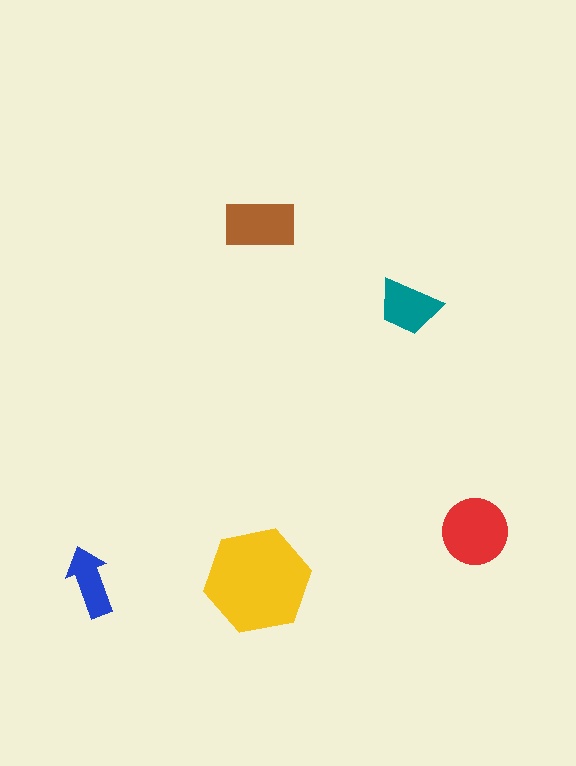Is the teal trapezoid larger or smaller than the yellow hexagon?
Smaller.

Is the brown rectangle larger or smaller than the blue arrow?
Larger.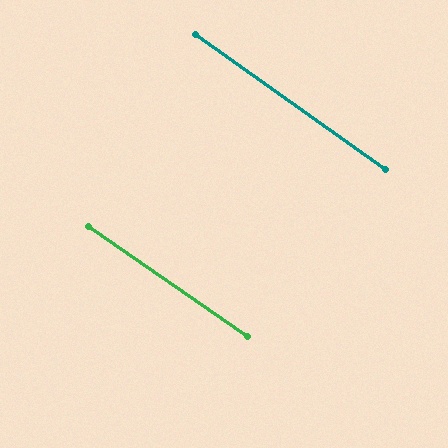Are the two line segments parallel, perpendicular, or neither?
Parallel — their directions differ by only 0.5°.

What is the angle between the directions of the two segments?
Approximately 1 degree.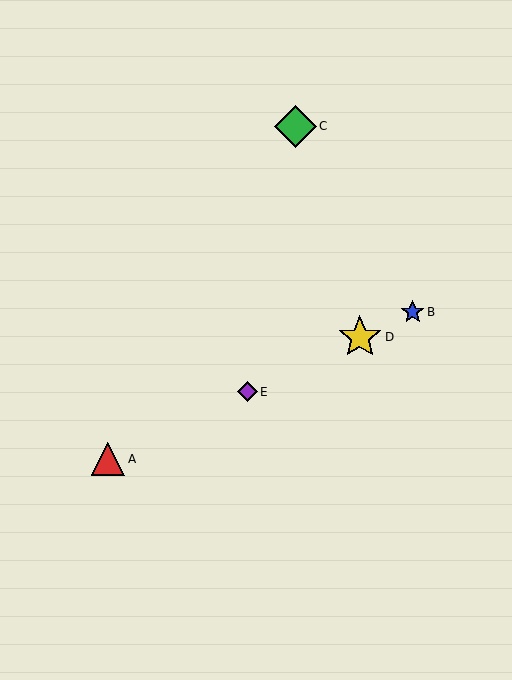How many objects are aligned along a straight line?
4 objects (A, B, D, E) are aligned along a straight line.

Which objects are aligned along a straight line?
Objects A, B, D, E are aligned along a straight line.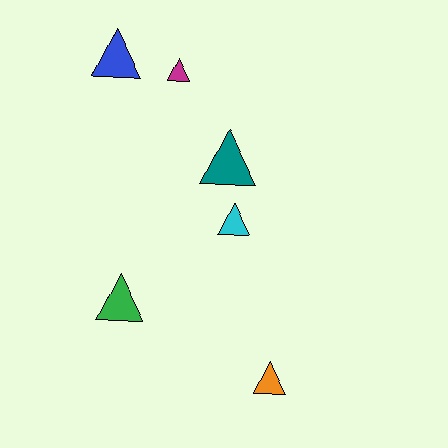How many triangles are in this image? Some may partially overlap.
There are 6 triangles.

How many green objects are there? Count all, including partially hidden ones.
There is 1 green object.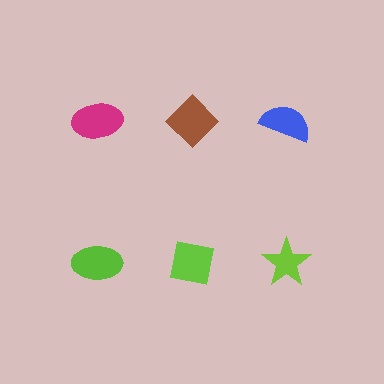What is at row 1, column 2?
A brown diamond.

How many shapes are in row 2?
3 shapes.